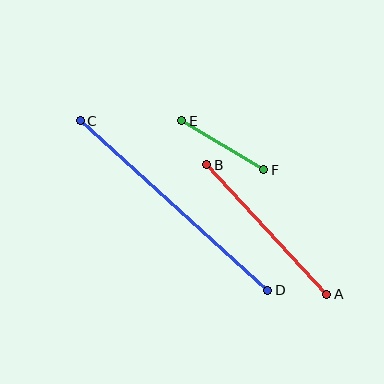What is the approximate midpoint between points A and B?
The midpoint is at approximately (267, 230) pixels.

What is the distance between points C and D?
The distance is approximately 253 pixels.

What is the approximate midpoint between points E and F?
The midpoint is at approximately (223, 145) pixels.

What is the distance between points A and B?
The distance is approximately 176 pixels.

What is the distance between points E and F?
The distance is approximately 95 pixels.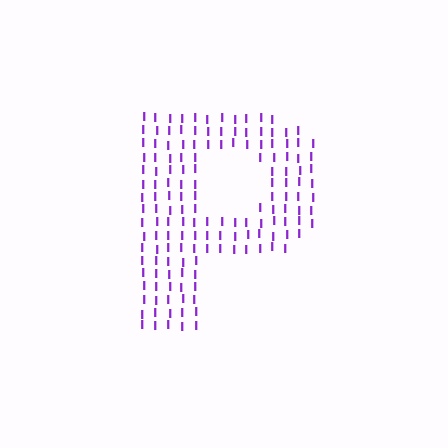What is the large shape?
The large shape is the letter P.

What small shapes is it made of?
It is made of small letter I's.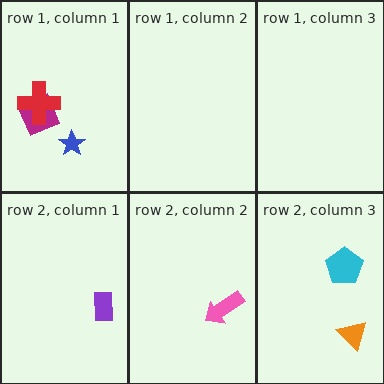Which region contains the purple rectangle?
The row 2, column 1 region.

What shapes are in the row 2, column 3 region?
The cyan pentagon, the orange triangle.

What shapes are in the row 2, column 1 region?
The purple rectangle.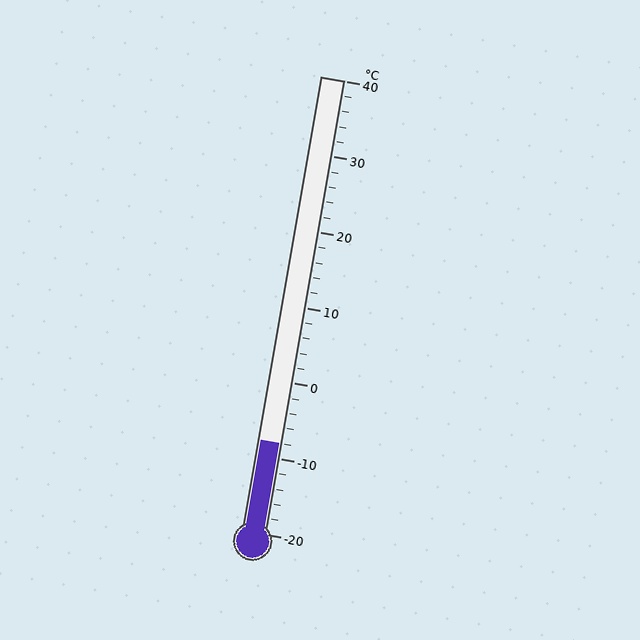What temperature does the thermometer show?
The thermometer shows approximately -8°C.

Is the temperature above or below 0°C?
The temperature is below 0°C.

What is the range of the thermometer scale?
The thermometer scale ranges from -20°C to 40°C.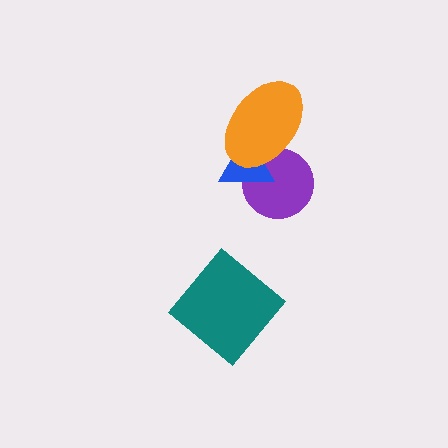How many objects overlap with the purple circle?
2 objects overlap with the purple circle.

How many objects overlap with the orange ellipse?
2 objects overlap with the orange ellipse.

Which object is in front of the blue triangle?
The orange ellipse is in front of the blue triangle.